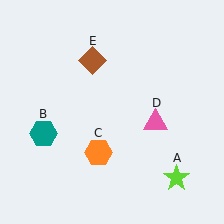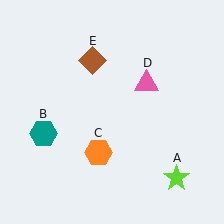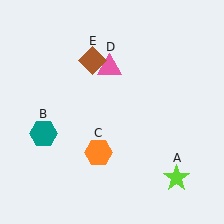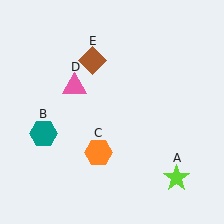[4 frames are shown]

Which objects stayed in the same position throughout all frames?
Lime star (object A) and teal hexagon (object B) and orange hexagon (object C) and brown diamond (object E) remained stationary.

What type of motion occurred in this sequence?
The pink triangle (object D) rotated counterclockwise around the center of the scene.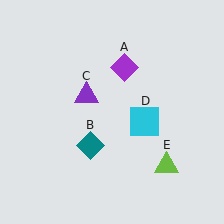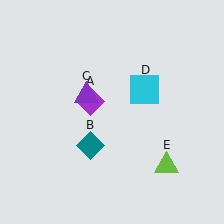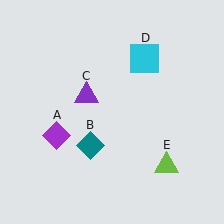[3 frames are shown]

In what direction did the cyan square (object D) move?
The cyan square (object D) moved up.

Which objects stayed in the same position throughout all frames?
Teal diamond (object B) and purple triangle (object C) and lime triangle (object E) remained stationary.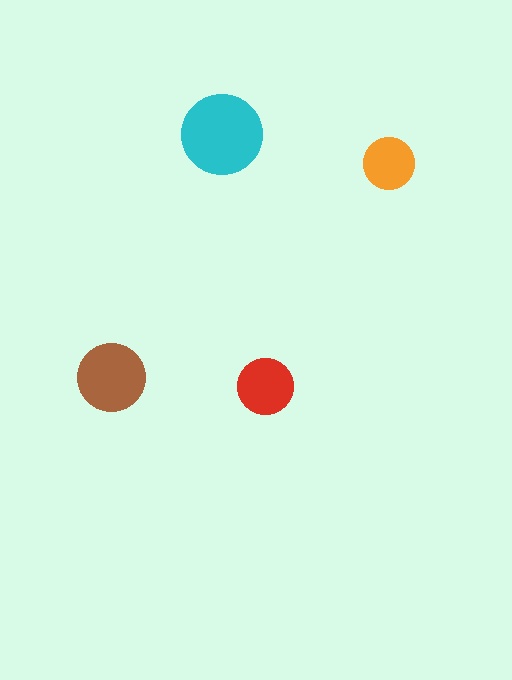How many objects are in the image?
There are 4 objects in the image.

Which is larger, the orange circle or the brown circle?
The brown one.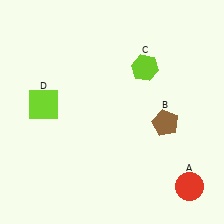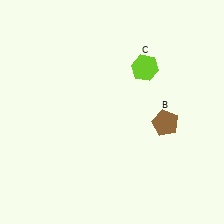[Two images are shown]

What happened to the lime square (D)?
The lime square (D) was removed in Image 2. It was in the top-left area of Image 1.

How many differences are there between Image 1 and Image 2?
There are 2 differences between the two images.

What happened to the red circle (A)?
The red circle (A) was removed in Image 2. It was in the bottom-right area of Image 1.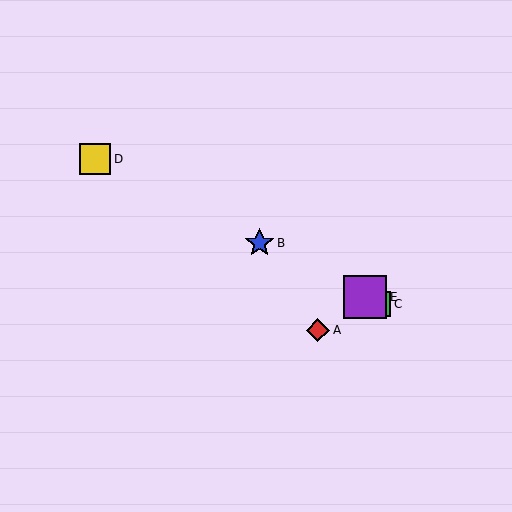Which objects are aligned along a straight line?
Objects B, C, D, E are aligned along a straight line.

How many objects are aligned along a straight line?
4 objects (B, C, D, E) are aligned along a straight line.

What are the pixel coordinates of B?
Object B is at (260, 243).